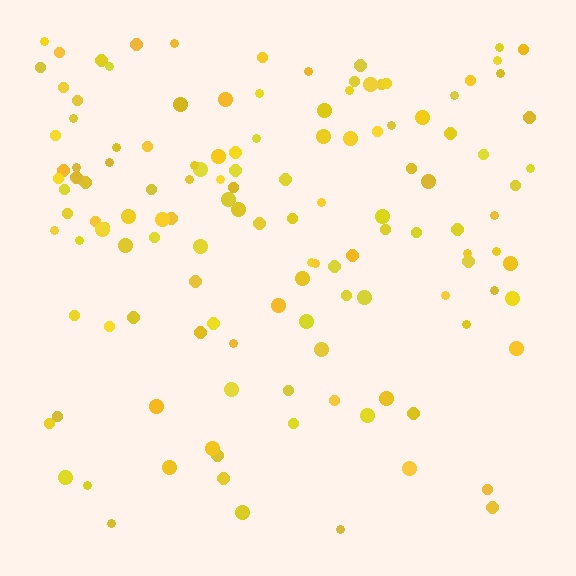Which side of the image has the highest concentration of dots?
The top.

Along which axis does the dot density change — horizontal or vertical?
Vertical.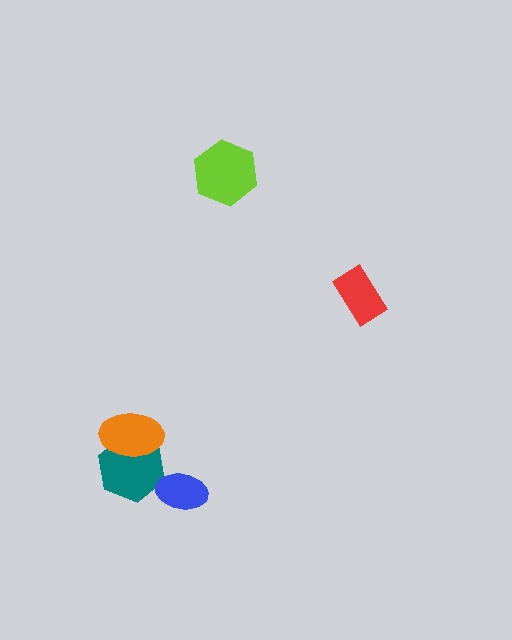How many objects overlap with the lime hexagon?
0 objects overlap with the lime hexagon.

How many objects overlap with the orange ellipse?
1 object overlaps with the orange ellipse.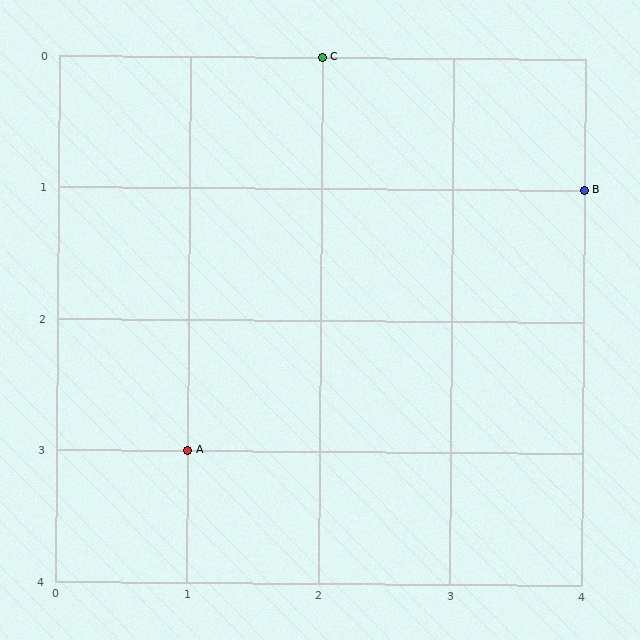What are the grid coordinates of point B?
Point B is at grid coordinates (4, 1).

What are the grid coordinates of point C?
Point C is at grid coordinates (2, 0).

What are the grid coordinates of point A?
Point A is at grid coordinates (1, 3).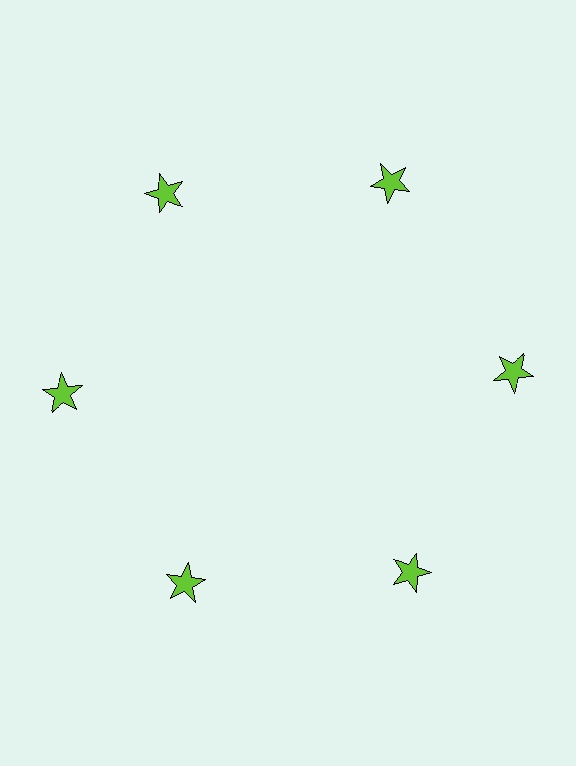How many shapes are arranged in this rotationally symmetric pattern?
There are 6 shapes, arranged in 6 groups of 1.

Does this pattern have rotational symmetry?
Yes, this pattern has 6-fold rotational symmetry. It looks the same after rotating 60 degrees around the center.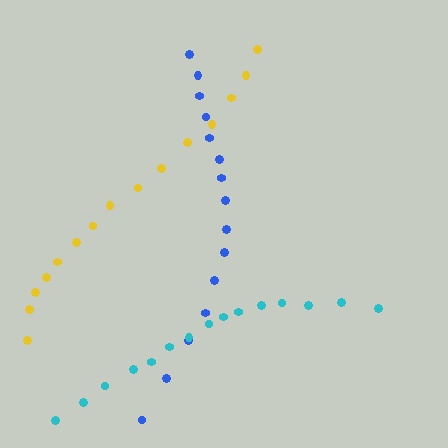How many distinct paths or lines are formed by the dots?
There are 3 distinct paths.